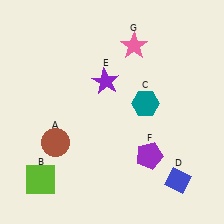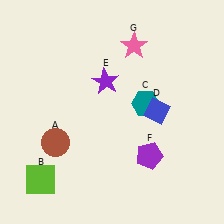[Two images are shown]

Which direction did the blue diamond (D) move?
The blue diamond (D) moved up.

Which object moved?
The blue diamond (D) moved up.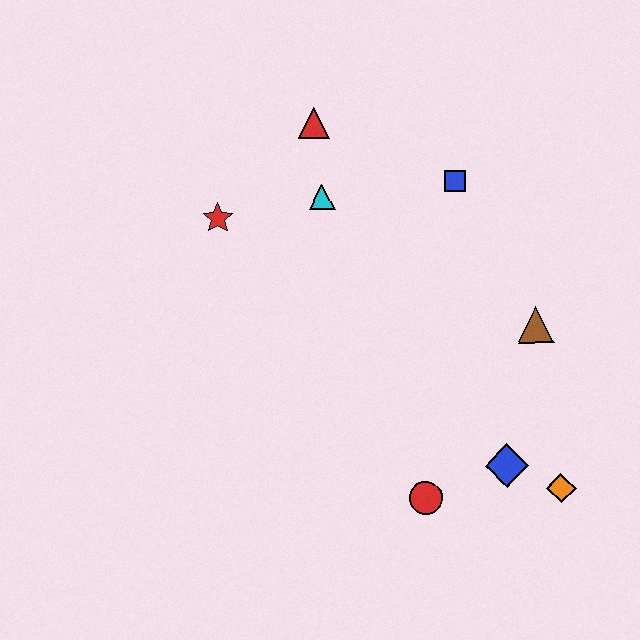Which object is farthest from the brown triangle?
The red star is farthest from the brown triangle.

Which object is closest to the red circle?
The blue diamond is closest to the red circle.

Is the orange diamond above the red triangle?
No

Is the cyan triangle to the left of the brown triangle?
Yes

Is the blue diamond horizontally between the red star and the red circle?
No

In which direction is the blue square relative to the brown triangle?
The blue square is above the brown triangle.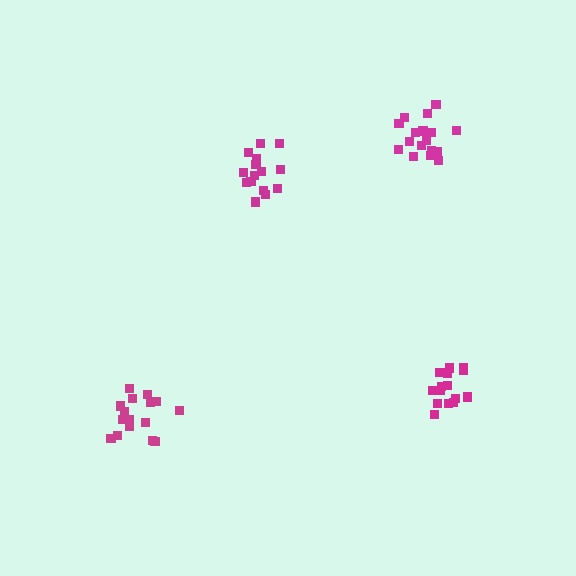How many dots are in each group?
Group 1: 15 dots, Group 2: 17 dots, Group 3: 15 dots, Group 4: 16 dots (63 total).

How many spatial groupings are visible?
There are 4 spatial groupings.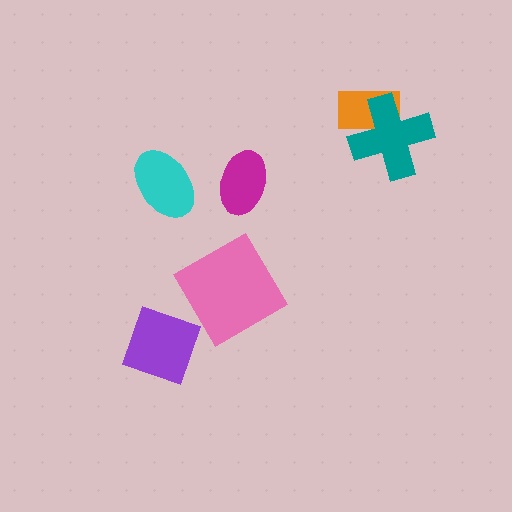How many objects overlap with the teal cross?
1 object overlaps with the teal cross.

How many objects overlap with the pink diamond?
0 objects overlap with the pink diamond.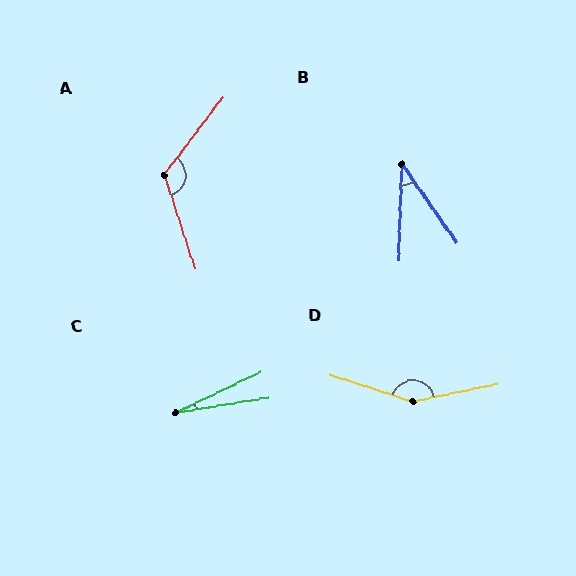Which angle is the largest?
D, at approximately 151 degrees.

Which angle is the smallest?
C, at approximately 16 degrees.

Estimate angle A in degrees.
Approximately 124 degrees.